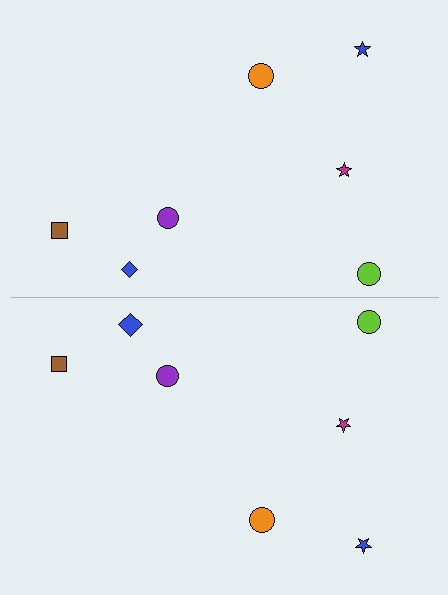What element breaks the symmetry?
The blue diamond on the bottom side has a different size than its mirror counterpart.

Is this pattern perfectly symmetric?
No, the pattern is not perfectly symmetric. The blue diamond on the bottom side has a different size than its mirror counterpart.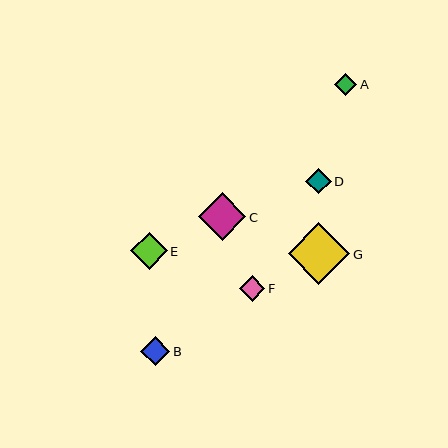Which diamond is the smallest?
Diamond A is the smallest with a size of approximately 22 pixels.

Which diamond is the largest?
Diamond G is the largest with a size of approximately 61 pixels.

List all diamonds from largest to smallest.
From largest to smallest: G, C, E, B, F, D, A.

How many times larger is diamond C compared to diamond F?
Diamond C is approximately 1.9 times the size of diamond F.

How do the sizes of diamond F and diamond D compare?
Diamond F and diamond D are approximately the same size.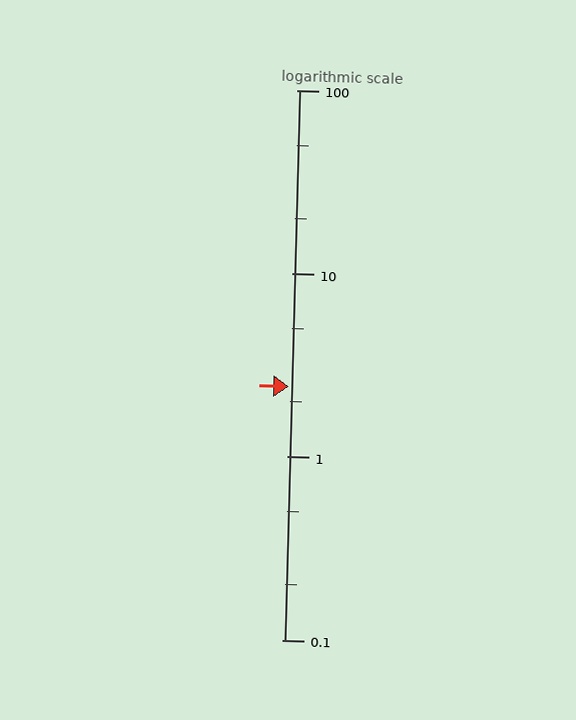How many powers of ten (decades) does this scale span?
The scale spans 3 decades, from 0.1 to 100.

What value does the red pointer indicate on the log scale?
The pointer indicates approximately 2.4.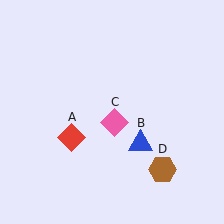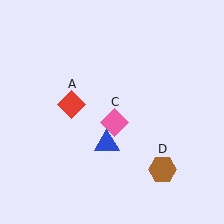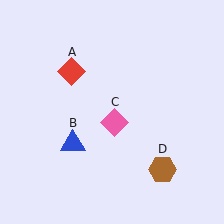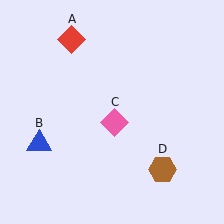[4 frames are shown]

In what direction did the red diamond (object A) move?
The red diamond (object A) moved up.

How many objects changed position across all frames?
2 objects changed position: red diamond (object A), blue triangle (object B).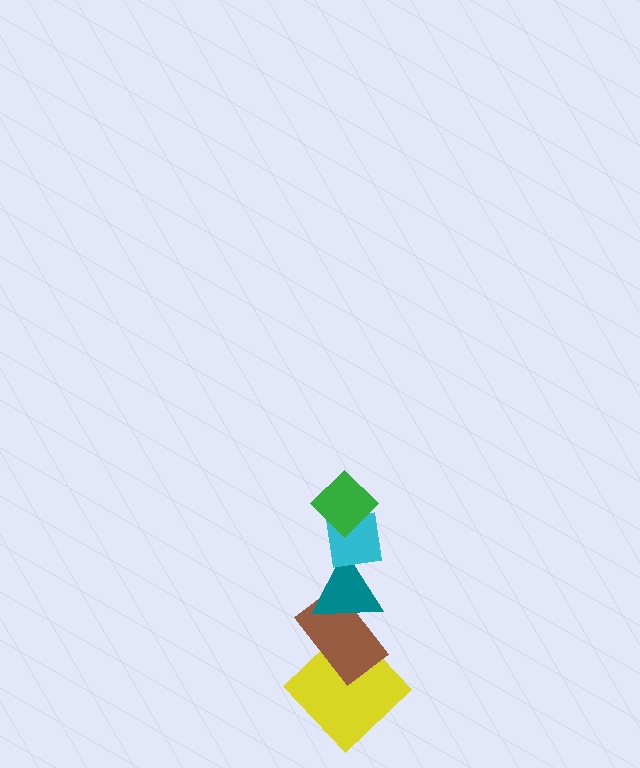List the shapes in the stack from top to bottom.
From top to bottom: the green diamond, the cyan square, the teal triangle, the brown rectangle, the yellow diamond.